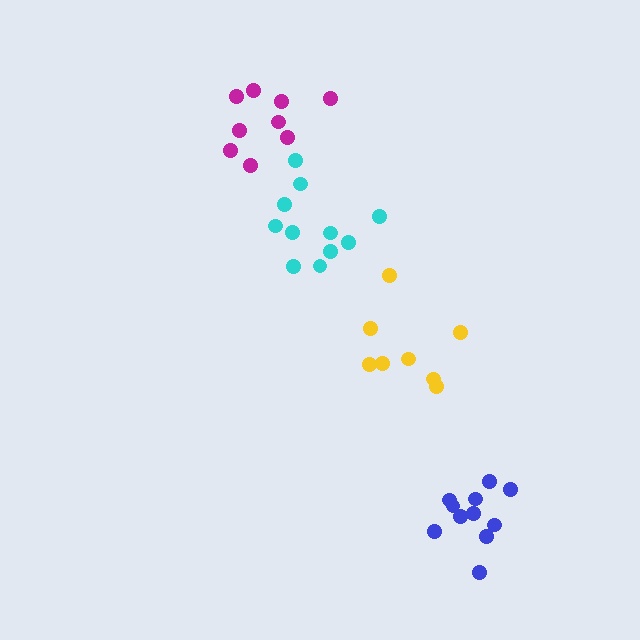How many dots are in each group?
Group 1: 9 dots, Group 2: 11 dots, Group 3: 8 dots, Group 4: 11 dots (39 total).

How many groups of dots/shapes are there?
There are 4 groups.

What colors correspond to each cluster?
The clusters are colored: magenta, cyan, yellow, blue.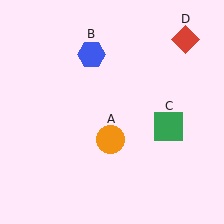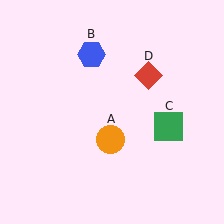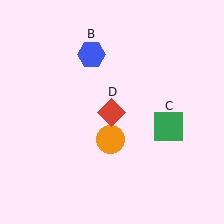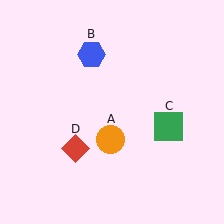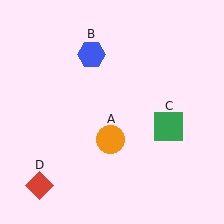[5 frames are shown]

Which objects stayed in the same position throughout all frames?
Orange circle (object A) and blue hexagon (object B) and green square (object C) remained stationary.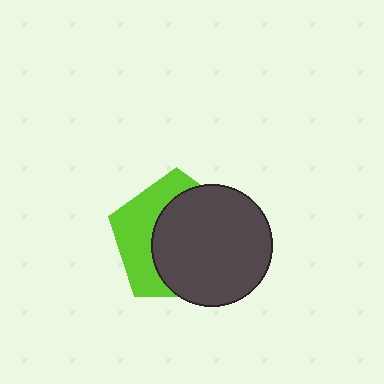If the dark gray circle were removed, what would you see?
You would see the complete lime pentagon.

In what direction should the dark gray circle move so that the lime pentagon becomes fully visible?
The dark gray circle should move right. That is the shortest direction to clear the overlap and leave the lime pentagon fully visible.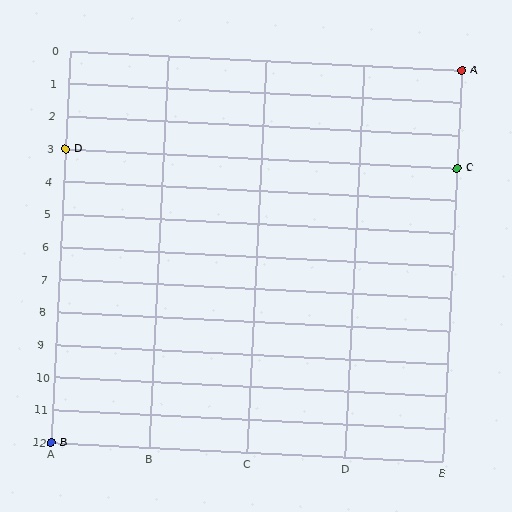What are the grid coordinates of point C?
Point C is at grid coordinates (E, 3).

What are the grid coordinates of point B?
Point B is at grid coordinates (A, 12).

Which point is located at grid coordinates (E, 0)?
Point A is at (E, 0).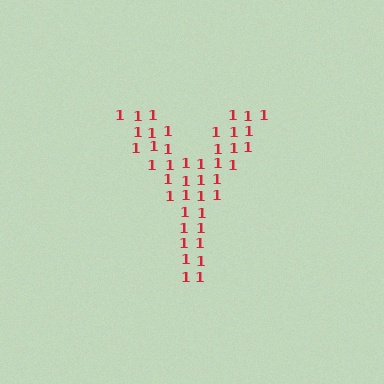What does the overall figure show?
The overall figure shows the letter Y.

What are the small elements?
The small elements are digit 1's.